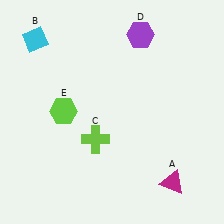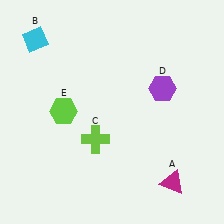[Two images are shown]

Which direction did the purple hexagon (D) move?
The purple hexagon (D) moved down.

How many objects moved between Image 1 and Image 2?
1 object moved between the two images.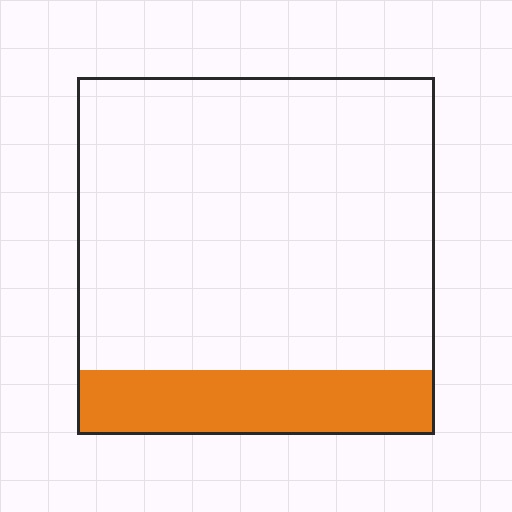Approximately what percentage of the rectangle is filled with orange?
Approximately 20%.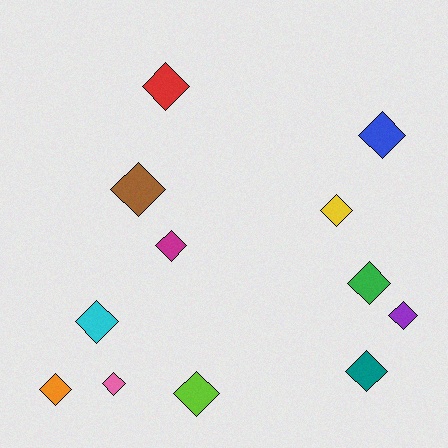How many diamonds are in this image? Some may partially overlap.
There are 12 diamonds.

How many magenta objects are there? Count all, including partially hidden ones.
There is 1 magenta object.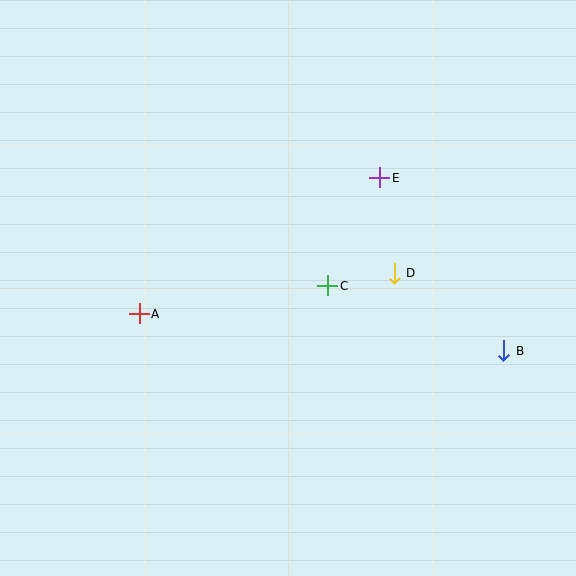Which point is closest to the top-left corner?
Point A is closest to the top-left corner.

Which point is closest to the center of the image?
Point C at (328, 286) is closest to the center.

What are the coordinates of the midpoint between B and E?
The midpoint between B and E is at (442, 264).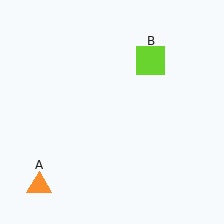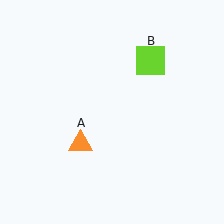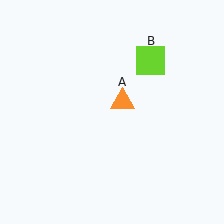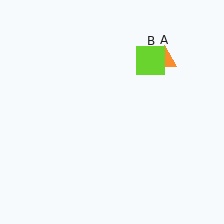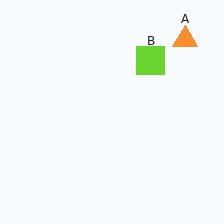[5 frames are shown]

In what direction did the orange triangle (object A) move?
The orange triangle (object A) moved up and to the right.